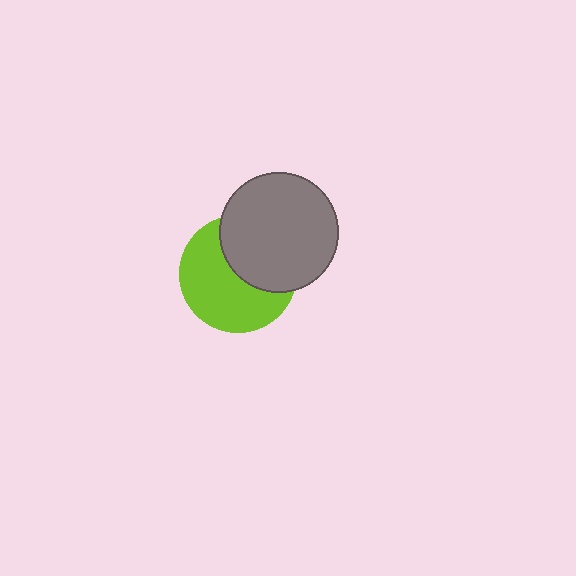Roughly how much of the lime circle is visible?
About half of it is visible (roughly 59%).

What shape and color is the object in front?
The object in front is a gray circle.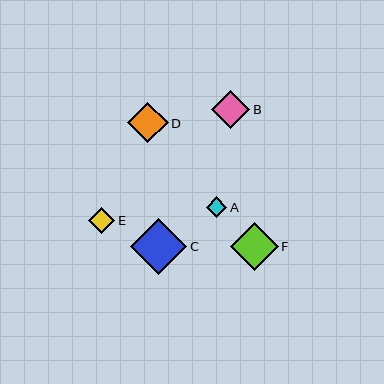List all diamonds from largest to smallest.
From largest to smallest: C, F, D, B, E, A.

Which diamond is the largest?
Diamond C is the largest with a size of approximately 57 pixels.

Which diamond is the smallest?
Diamond A is the smallest with a size of approximately 21 pixels.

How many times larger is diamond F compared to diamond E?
Diamond F is approximately 1.8 times the size of diamond E.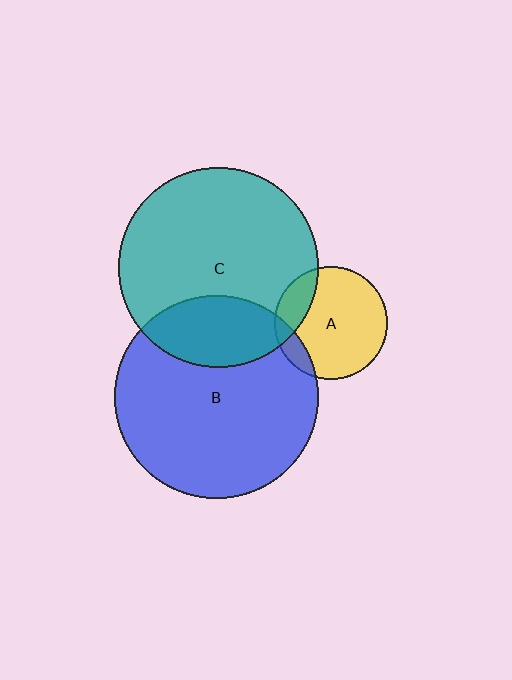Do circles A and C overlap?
Yes.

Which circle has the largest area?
Circle B (blue).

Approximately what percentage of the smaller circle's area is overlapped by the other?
Approximately 20%.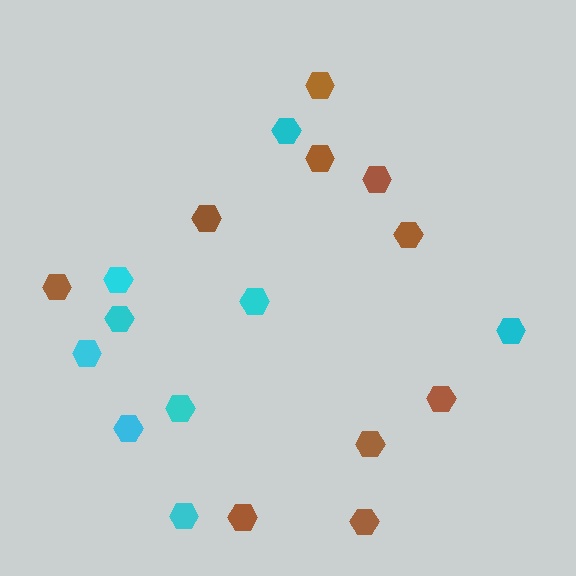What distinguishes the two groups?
There are 2 groups: one group of brown hexagons (10) and one group of cyan hexagons (9).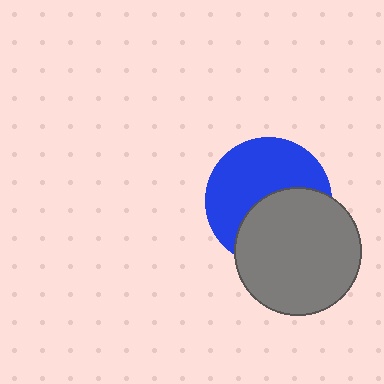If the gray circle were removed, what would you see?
You would see the complete blue circle.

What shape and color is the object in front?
The object in front is a gray circle.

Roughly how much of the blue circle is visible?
About half of it is visible (roughly 56%).